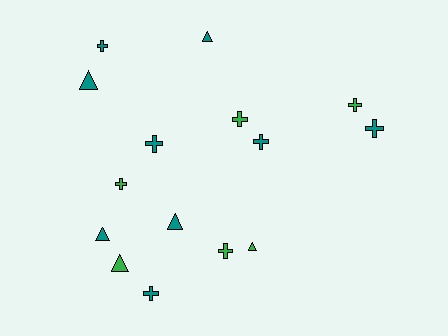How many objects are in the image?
There are 15 objects.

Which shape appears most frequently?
Cross, with 9 objects.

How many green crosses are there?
There are 4 green crosses.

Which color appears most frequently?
Teal, with 9 objects.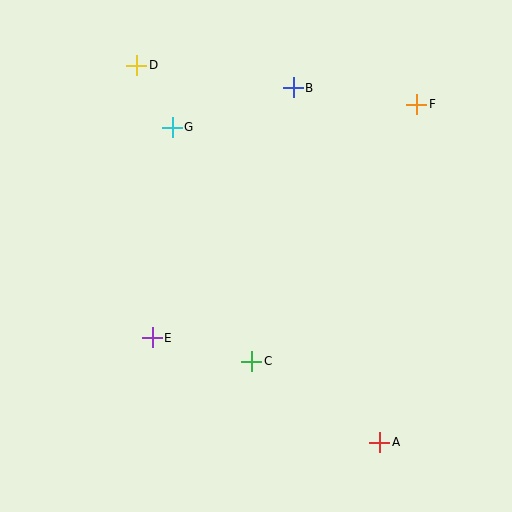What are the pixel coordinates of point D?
Point D is at (137, 65).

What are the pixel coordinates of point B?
Point B is at (293, 88).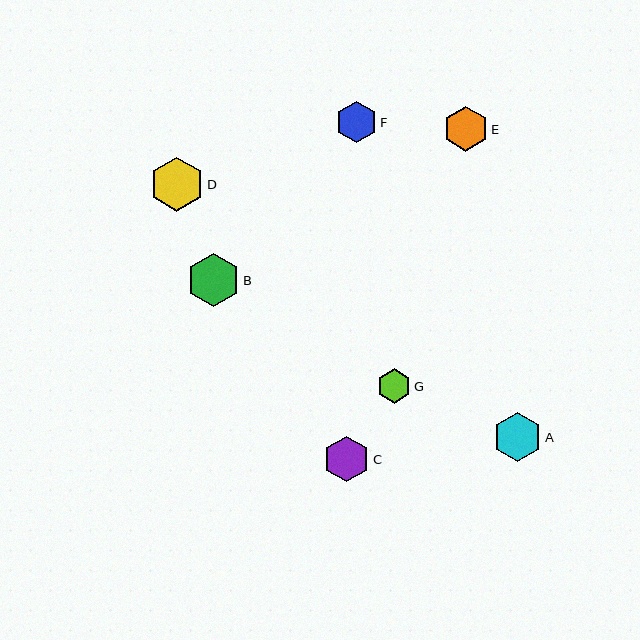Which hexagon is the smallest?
Hexagon G is the smallest with a size of approximately 34 pixels.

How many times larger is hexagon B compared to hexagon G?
Hexagon B is approximately 1.5 times the size of hexagon G.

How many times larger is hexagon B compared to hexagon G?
Hexagon B is approximately 1.5 times the size of hexagon G.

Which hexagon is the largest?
Hexagon D is the largest with a size of approximately 54 pixels.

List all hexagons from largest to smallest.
From largest to smallest: D, B, A, C, E, F, G.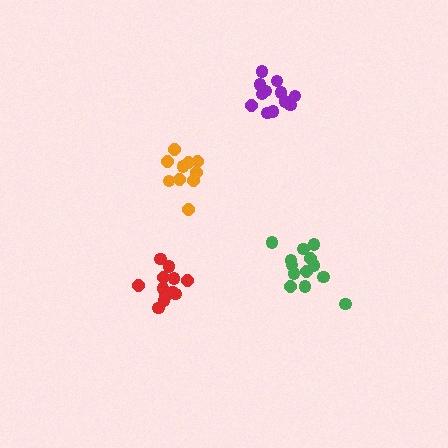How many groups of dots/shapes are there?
There are 4 groups.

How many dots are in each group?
Group 1: 12 dots, Group 2: 13 dots, Group 3: 10 dots, Group 4: 13 dots (48 total).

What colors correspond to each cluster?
The clusters are colored: purple, green, orange, red.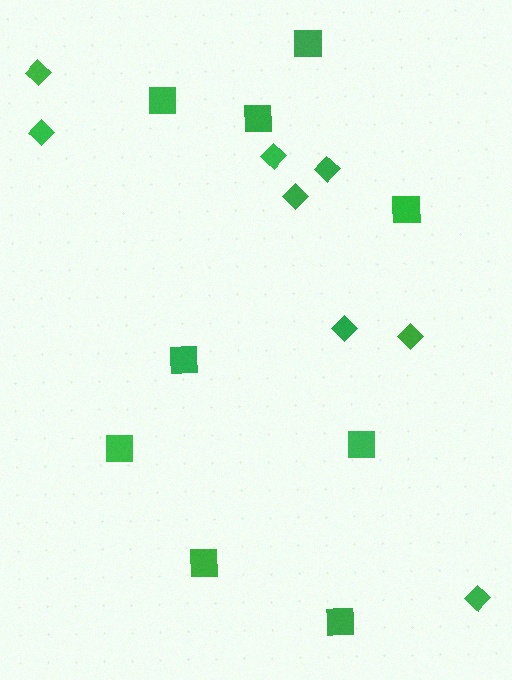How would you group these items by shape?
There are 2 groups: one group of diamonds (8) and one group of squares (9).